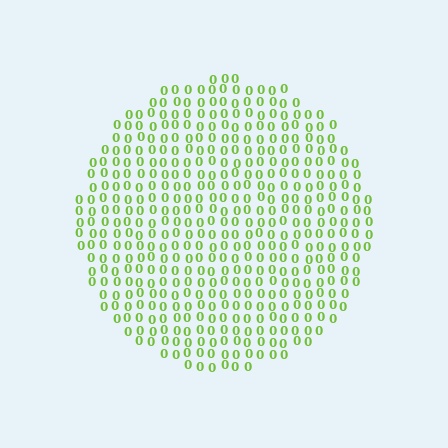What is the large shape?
The large shape is a circle.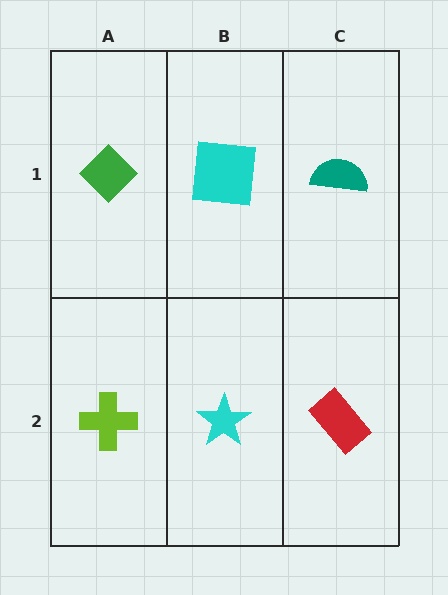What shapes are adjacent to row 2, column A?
A green diamond (row 1, column A), a cyan star (row 2, column B).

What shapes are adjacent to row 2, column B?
A cyan square (row 1, column B), a lime cross (row 2, column A), a red rectangle (row 2, column C).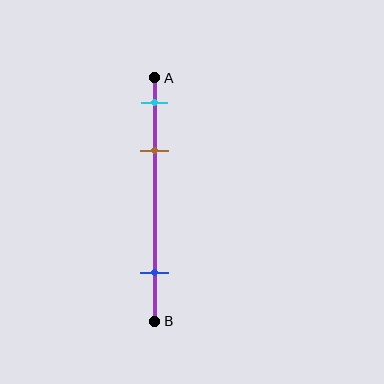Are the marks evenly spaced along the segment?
No, the marks are not evenly spaced.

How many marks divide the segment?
There are 3 marks dividing the segment.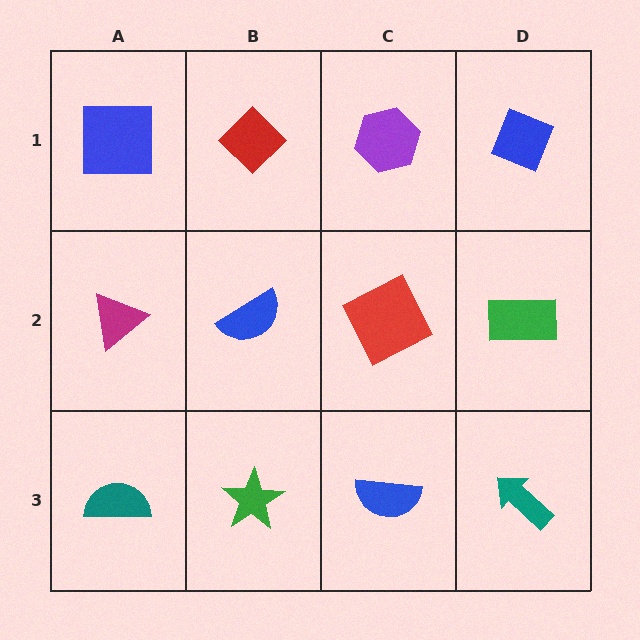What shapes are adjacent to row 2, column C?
A purple hexagon (row 1, column C), a blue semicircle (row 3, column C), a blue semicircle (row 2, column B), a green rectangle (row 2, column D).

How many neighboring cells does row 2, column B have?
4.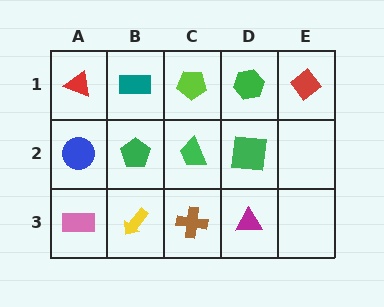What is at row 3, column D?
A magenta triangle.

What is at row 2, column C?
A green trapezoid.